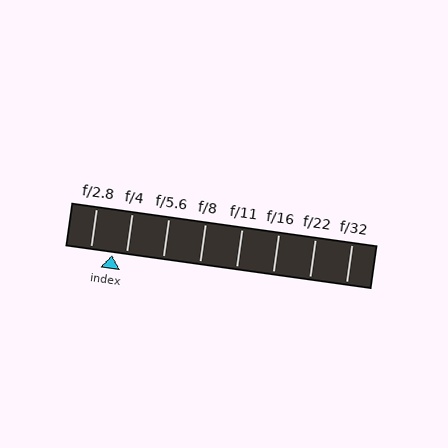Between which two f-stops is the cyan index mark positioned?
The index mark is between f/2.8 and f/4.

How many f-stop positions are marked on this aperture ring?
There are 8 f-stop positions marked.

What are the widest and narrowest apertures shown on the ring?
The widest aperture shown is f/2.8 and the narrowest is f/32.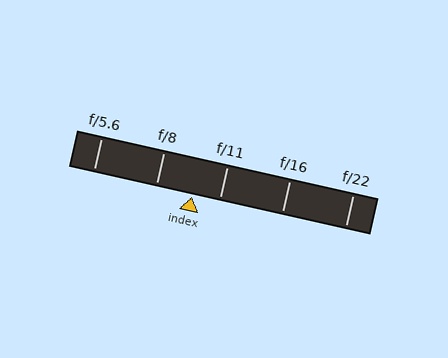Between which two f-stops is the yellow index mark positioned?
The index mark is between f/8 and f/11.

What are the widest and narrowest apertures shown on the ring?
The widest aperture shown is f/5.6 and the narrowest is f/22.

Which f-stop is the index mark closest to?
The index mark is closest to f/11.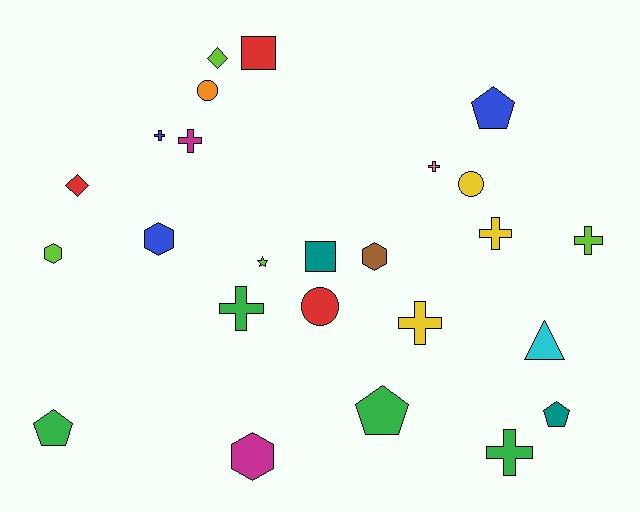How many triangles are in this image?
There is 1 triangle.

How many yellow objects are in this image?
There are 3 yellow objects.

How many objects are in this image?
There are 25 objects.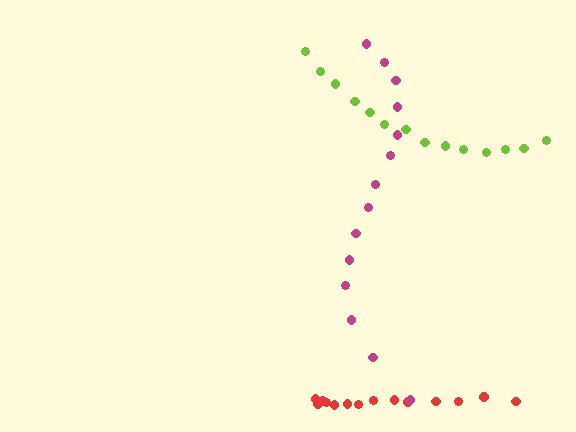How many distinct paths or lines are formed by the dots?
There are 3 distinct paths.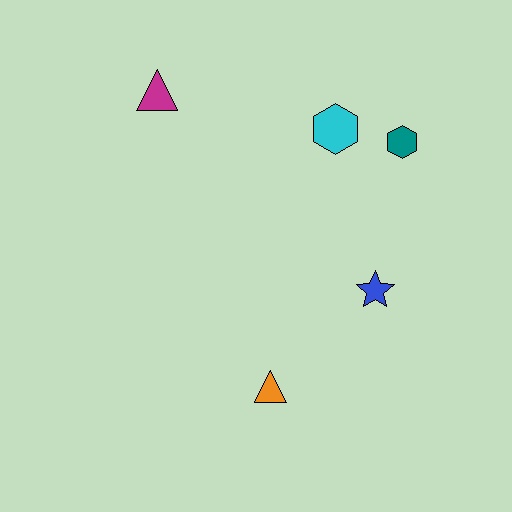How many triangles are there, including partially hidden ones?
There are 2 triangles.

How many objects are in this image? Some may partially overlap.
There are 5 objects.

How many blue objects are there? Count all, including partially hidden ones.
There is 1 blue object.